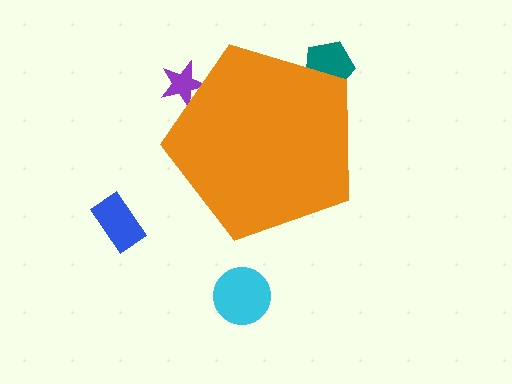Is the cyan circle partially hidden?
No, the cyan circle is fully visible.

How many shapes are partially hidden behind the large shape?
2 shapes are partially hidden.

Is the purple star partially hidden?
Yes, the purple star is partially hidden behind the orange pentagon.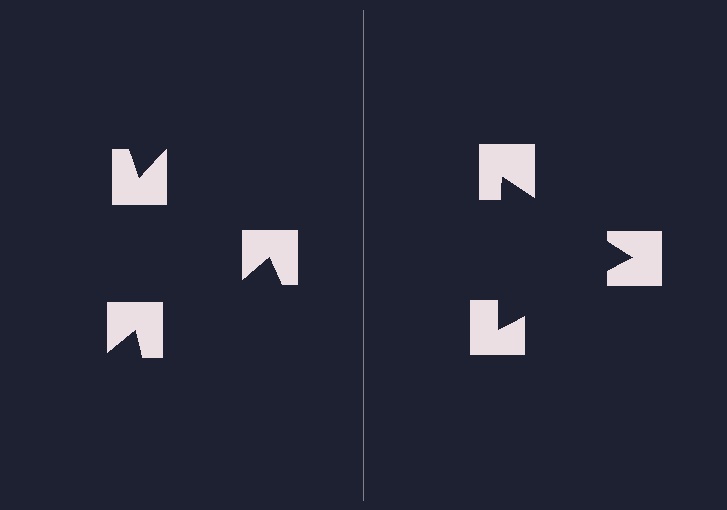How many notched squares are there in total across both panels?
6 — 3 on each side.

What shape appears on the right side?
An illusory triangle.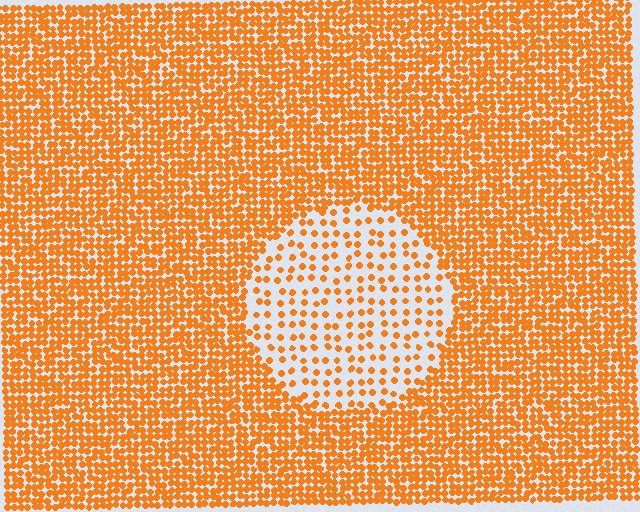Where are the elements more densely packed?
The elements are more densely packed outside the circle boundary.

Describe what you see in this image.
The image contains small orange elements arranged at two different densities. A circle-shaped region is visible where the elements are less densely packed than the surrounding area.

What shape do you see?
I see a circle.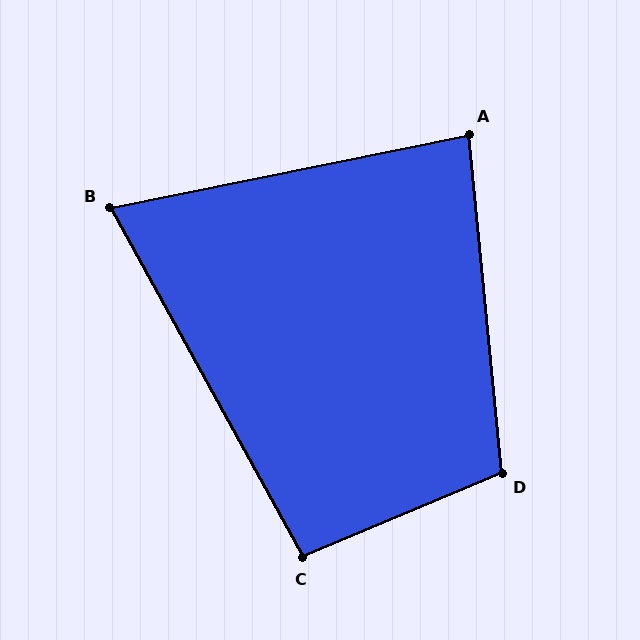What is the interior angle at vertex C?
Approximately 96 degrees (obtuse).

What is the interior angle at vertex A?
Approximately 84 degrees (acute).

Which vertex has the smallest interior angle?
B, at approximately 73 degrees.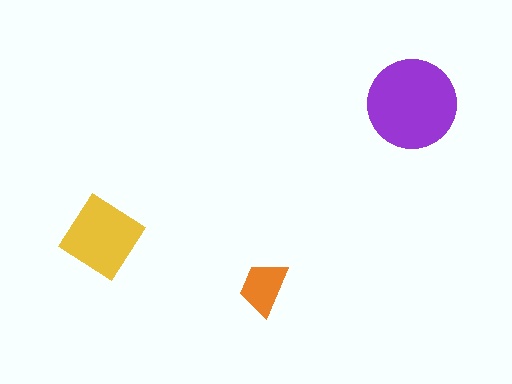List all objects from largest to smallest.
The purple circle, the yellow diamond, the orange trapezoid.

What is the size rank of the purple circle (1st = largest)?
1st.